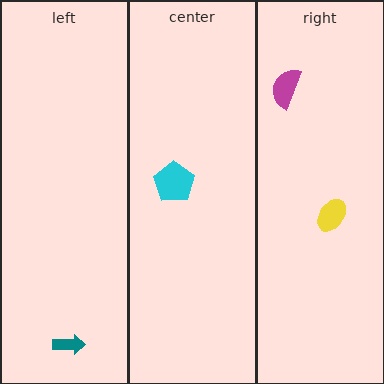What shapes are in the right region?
The magenta semicircle, the yellow ellipse.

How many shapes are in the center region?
1.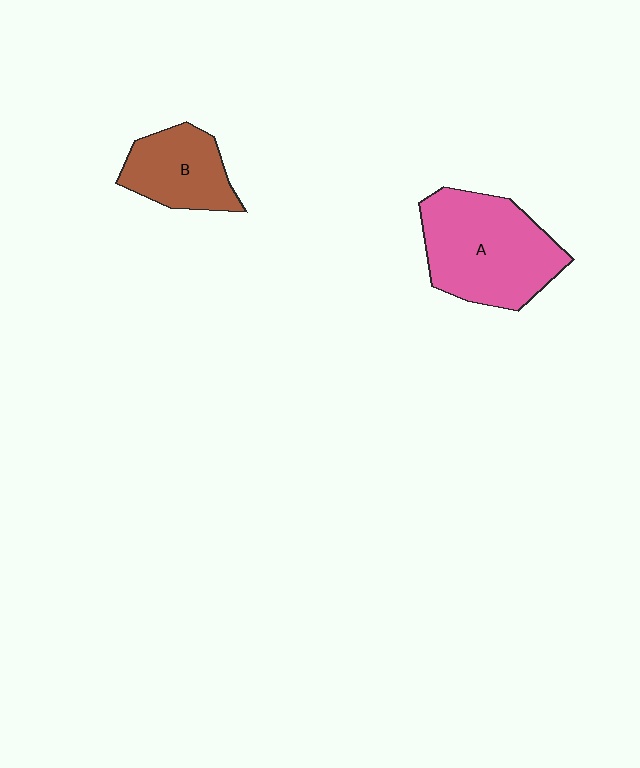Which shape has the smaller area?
Shape B (brown).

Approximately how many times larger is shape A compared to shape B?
Approximately 1.7 times.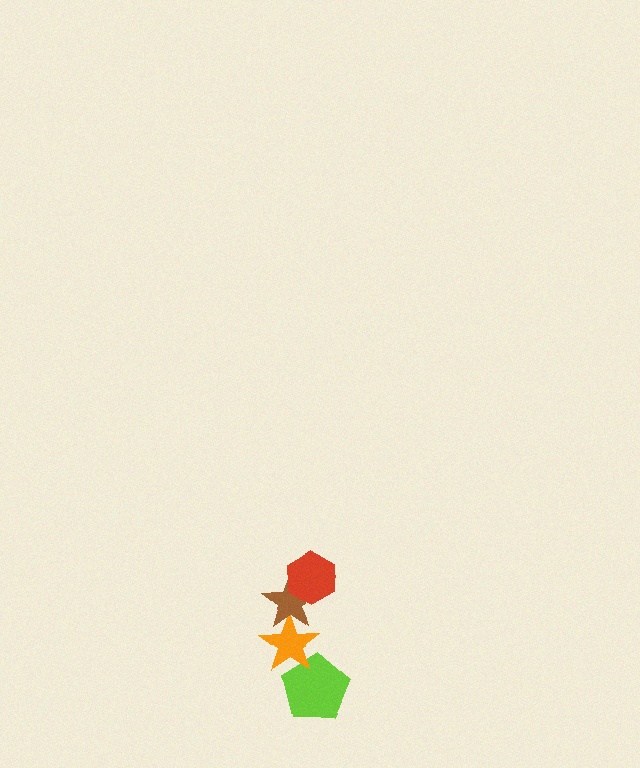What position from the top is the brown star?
The brown star is 2nd from the top.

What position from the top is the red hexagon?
The red hexagon is 1st from the top.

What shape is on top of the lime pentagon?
The orange star is on top of the lime pentagon.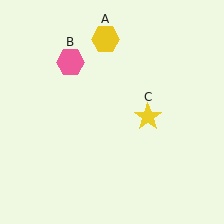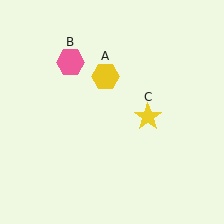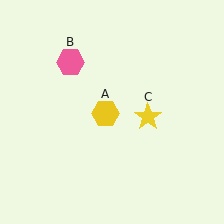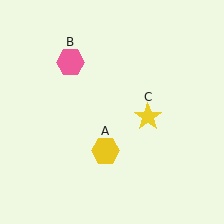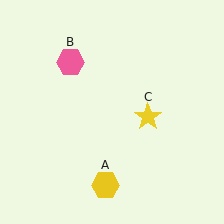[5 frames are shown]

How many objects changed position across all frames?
1 object changed position: yellow hexagon (object A).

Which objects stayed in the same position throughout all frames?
Pink hexagon (object B) and yellow star (object C) remained stationary.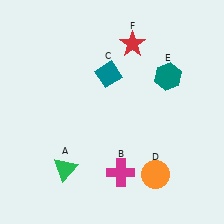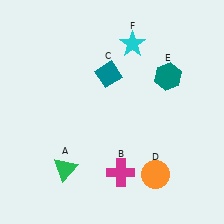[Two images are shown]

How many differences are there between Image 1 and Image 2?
There is 1 difference between the two images.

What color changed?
The star (F) changed from red in Image 1 to cyan in Image 2.